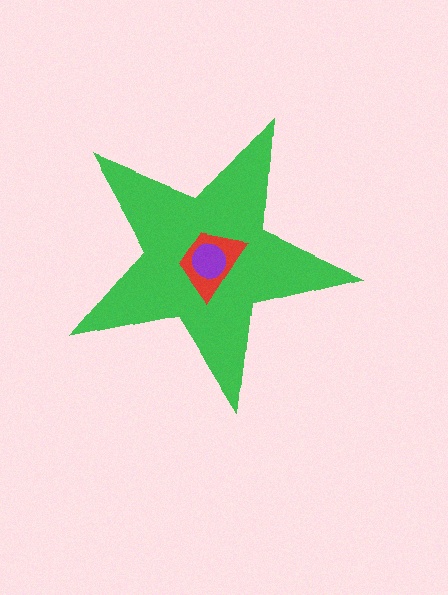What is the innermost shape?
The purple circle.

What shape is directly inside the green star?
The red trapezoid.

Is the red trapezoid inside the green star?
Yes.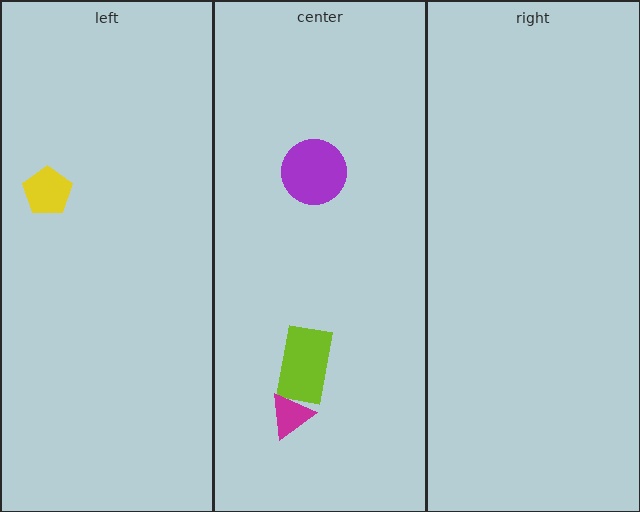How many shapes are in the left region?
1.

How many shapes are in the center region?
3.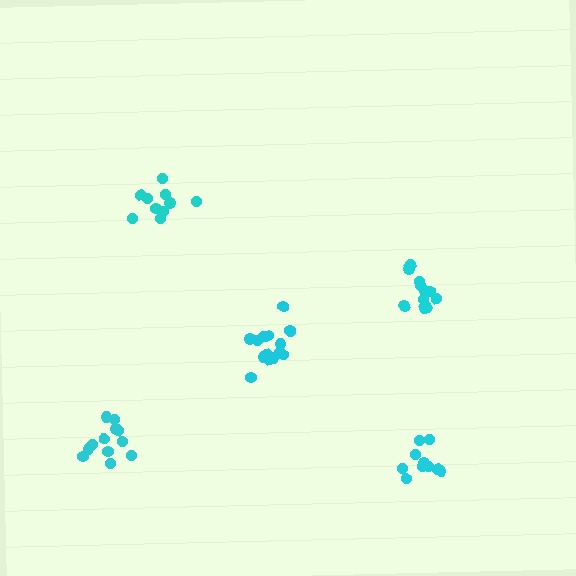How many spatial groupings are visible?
There are 5 spatial groupings.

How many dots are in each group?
Group 1: 11 dots, Group 2: 12 dots, Group 3: 15 dots, Group 4: 10 dots, Group 5: 10 dots (58 total).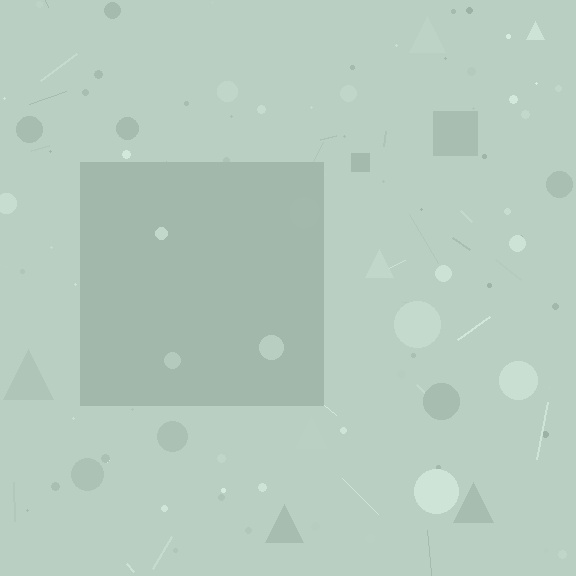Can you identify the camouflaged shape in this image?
The camouflaged shape is a square.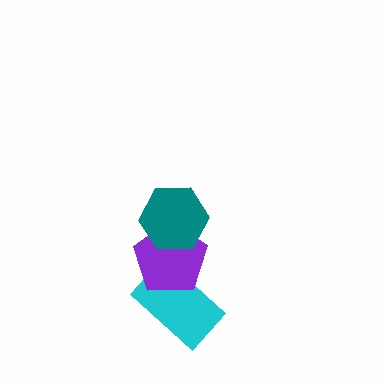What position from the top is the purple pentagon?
The purple pentagon is 2nd from the top.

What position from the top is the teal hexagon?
The teal hexagon is 1st from the top.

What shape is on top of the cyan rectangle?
The purple pentagon is on top of the cyan rectangle.